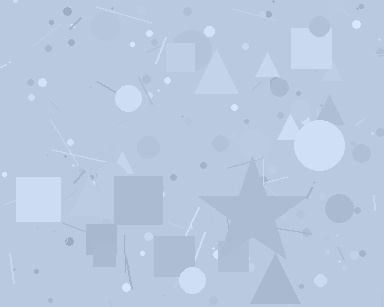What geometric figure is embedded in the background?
A star is embedded in the background.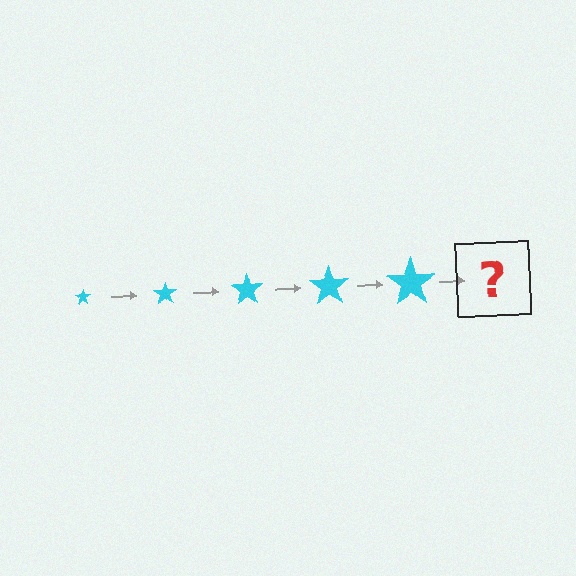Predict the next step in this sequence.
The next step is a cyan star, larger than the previous one.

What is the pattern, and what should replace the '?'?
The pattern is that the star gets progressively larger each step. The '?' should be a cyan star, larger than the previous one.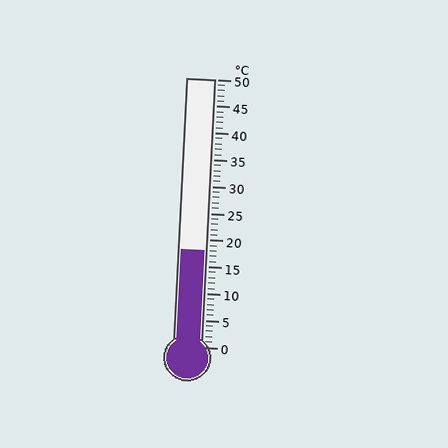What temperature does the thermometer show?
The thermometer shows approximately 18°C.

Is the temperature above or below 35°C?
The temperature is below 35°C.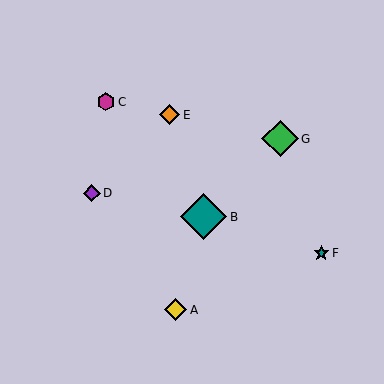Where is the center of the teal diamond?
The center of the teal diamond is at (204, 217).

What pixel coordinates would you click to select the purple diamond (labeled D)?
Click at (92, 193) to select the purple diamond D.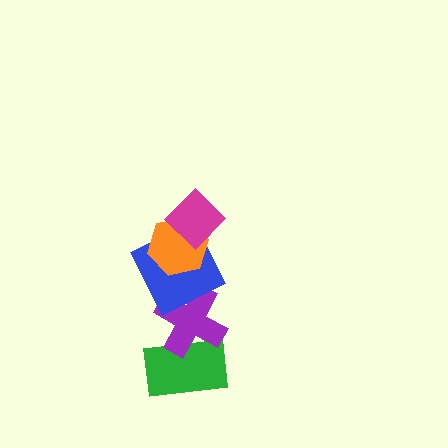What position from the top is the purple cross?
The purple cross is 4th from the top.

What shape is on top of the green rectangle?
The purple cross is on top of the green rectangle.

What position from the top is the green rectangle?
The green rectangle is 5th from the top.